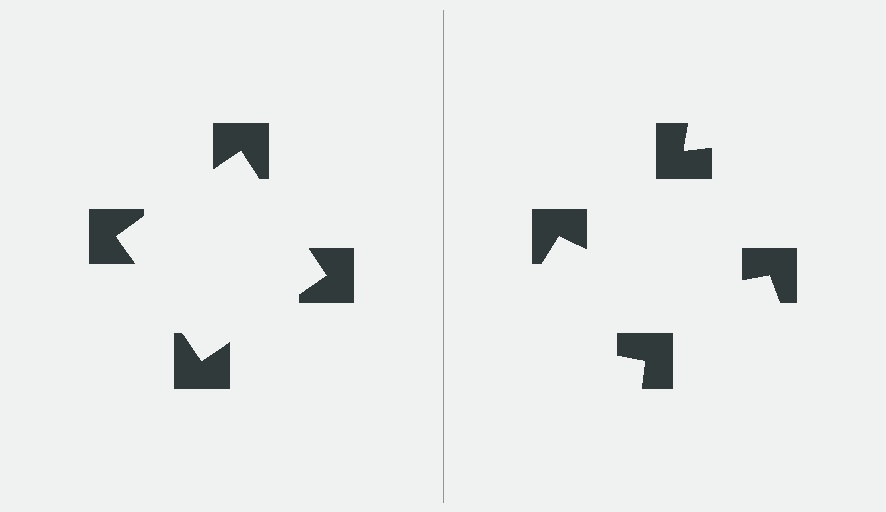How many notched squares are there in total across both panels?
8 — 4 on each side.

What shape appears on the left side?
An illusory square.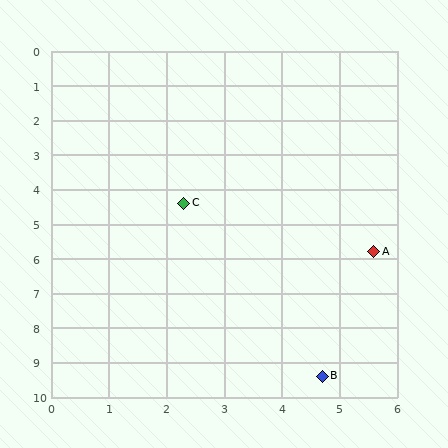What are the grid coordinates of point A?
Point A is at approximately (5.6, 5.8).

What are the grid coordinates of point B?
Point B is at approximately (4.7, 9.4).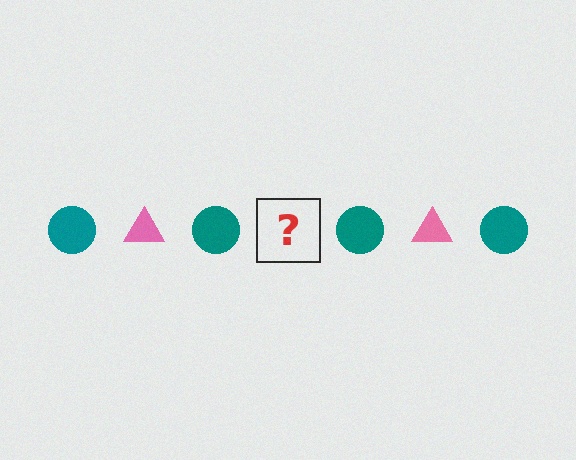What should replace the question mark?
The question mark should be replaced with a pink triangle.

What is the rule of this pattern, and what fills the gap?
The rule is that the pattern alternates between teal circle and pink triangle. The gap should be filled with a pink triangle.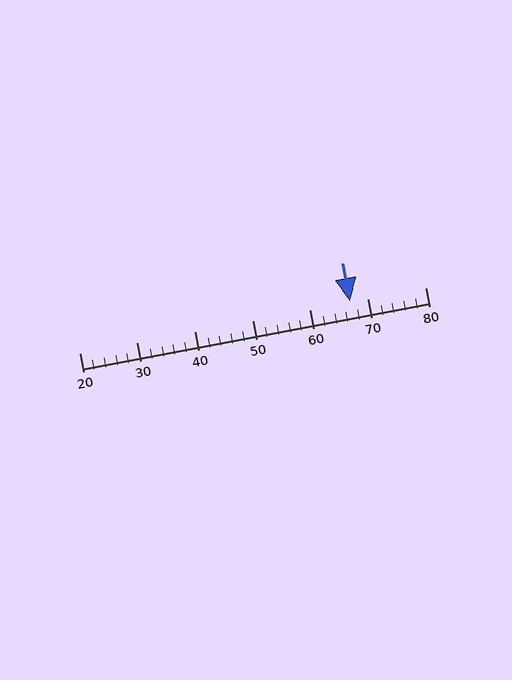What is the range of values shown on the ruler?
The ruler shows values from 20 to 80.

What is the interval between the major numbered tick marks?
The major tick marks are spaced 10 units apart.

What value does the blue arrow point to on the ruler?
The blue arrow points to approximately 67.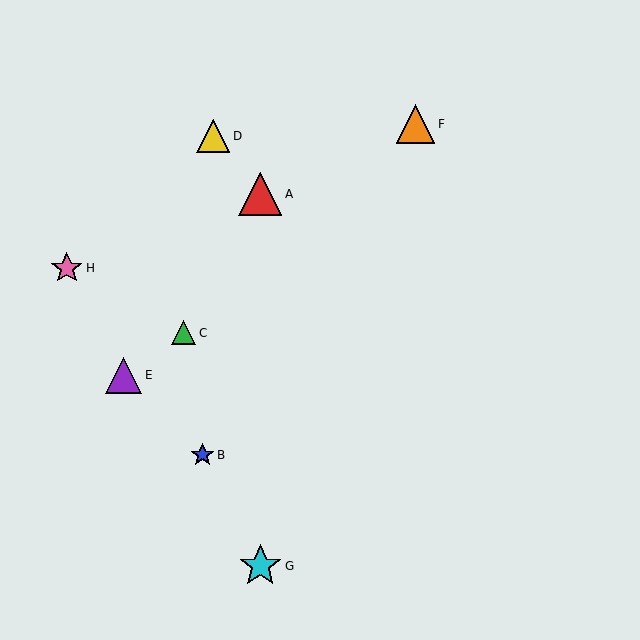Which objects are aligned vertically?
Objects A, G are aligned vertically.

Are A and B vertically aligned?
No, A is at x≈260 and B is at x≈202.